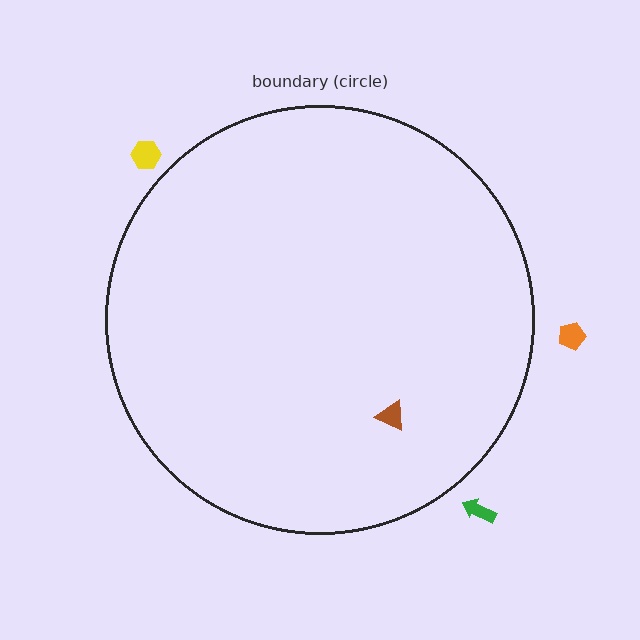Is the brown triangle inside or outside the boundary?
Inside.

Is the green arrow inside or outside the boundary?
Outside.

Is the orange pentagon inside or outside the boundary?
Outside.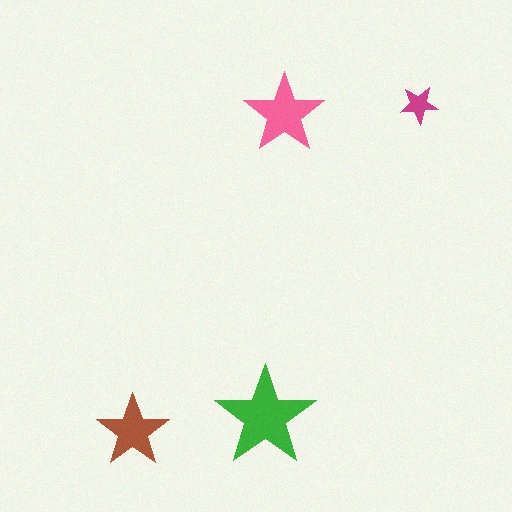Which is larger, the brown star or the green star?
The green one.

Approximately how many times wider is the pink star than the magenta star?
About 2 times wider.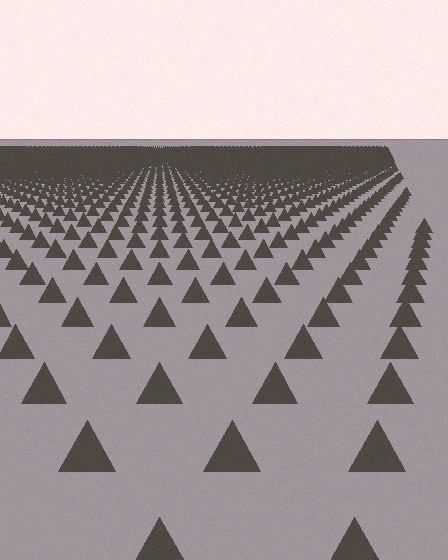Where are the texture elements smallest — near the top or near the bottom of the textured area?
Near the top.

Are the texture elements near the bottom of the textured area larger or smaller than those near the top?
Larger. Near the bottom, elements are closer to the viewer and appear at a bigger on-screen size.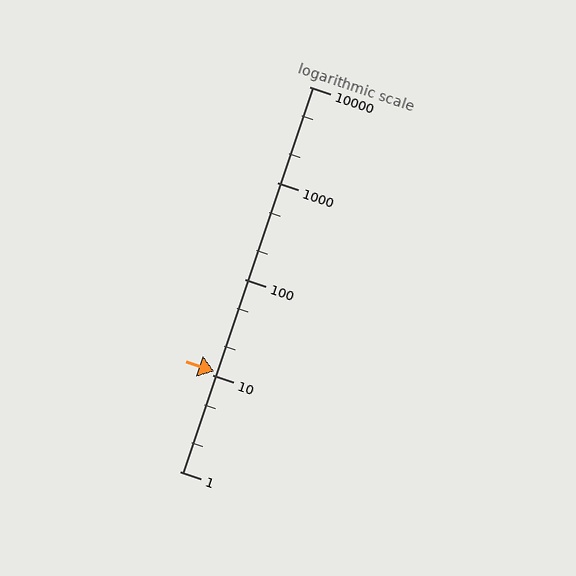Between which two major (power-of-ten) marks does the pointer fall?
The pointer is between 10 and 100.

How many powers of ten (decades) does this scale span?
The scale spans 4 decades, from 1 to 10000.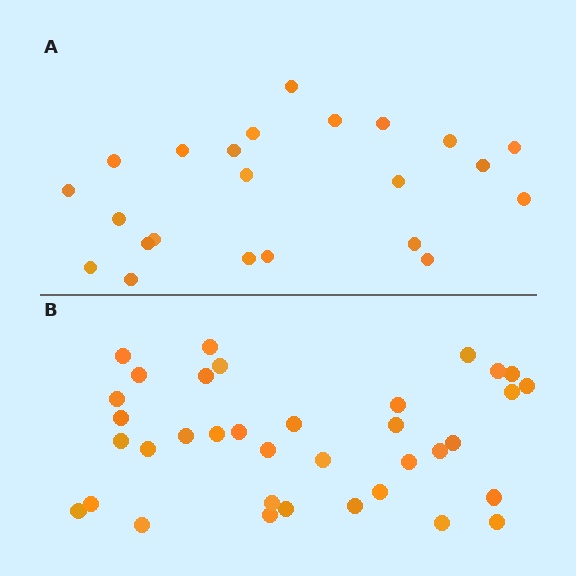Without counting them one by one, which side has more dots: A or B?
Region B (the bottom region) has more dots.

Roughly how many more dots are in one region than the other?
Region B has approximately 15 more dots than region A.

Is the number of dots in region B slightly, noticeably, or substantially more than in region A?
Region B has substantially more. The ratio is roughly 1.6 to 1.